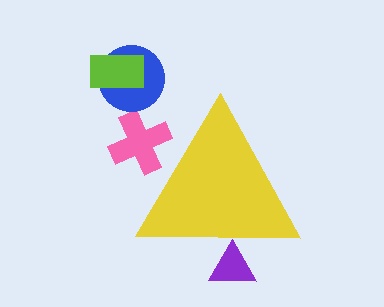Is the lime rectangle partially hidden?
No, the lime rectangle is fully visible.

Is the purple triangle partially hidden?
Yes, the purple triangle is partially hidden behind the yellow triangle.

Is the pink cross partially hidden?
Yes, the pink cross is partially hidden behind the yellow triangle.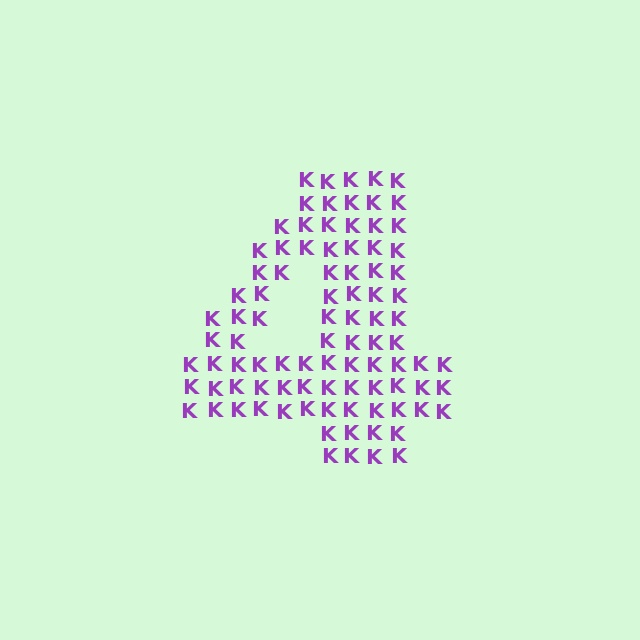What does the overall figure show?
The overall figure shows the digit 4.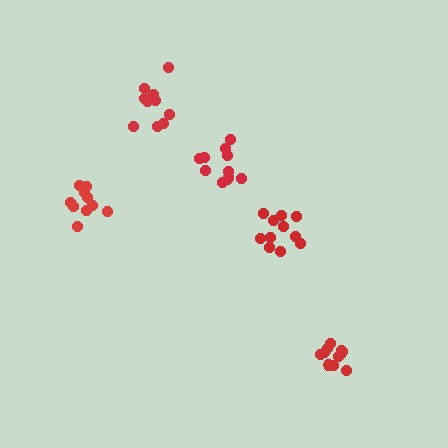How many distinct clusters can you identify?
There are 5 distinct clusters.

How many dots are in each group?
Group 1: 11 dots, Group 2: 11 dots, Group 3: 10 dots, Group 4: 11 dots, Group 5: 11 dots (54 total).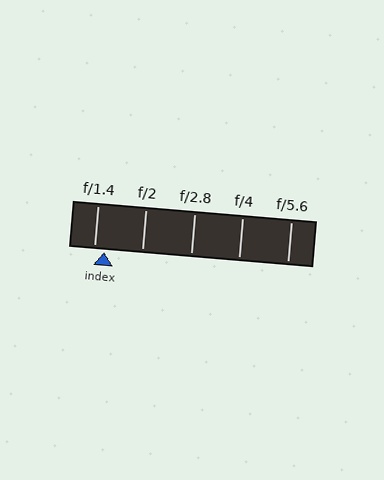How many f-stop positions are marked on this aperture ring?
There are 5 f-stop positions marked.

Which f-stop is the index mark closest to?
The index mark is closest to f/1.4.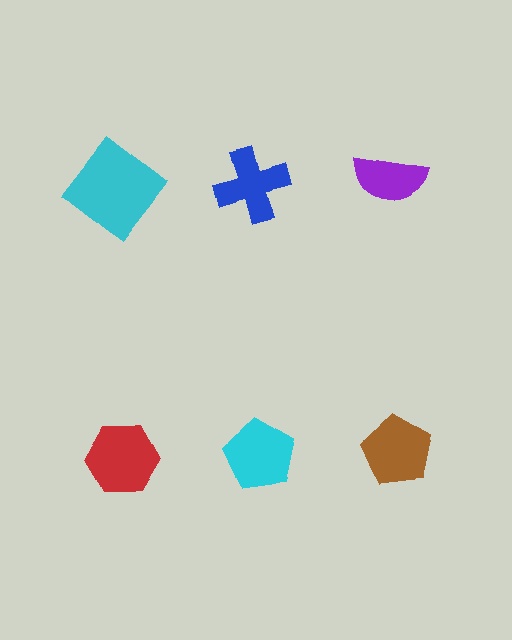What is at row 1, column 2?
A blue cross.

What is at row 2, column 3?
A brown pentagon.